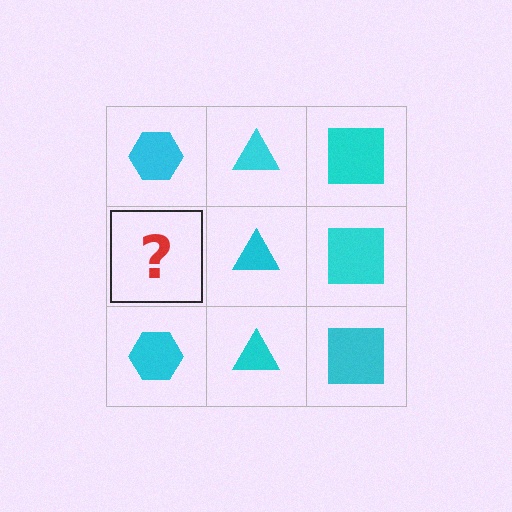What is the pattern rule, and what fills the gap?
The rule is that each column has a consistent shape. The gap should be filled with a cyan hexagon.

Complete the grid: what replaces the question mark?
The question mark should be replaced with a cyan hexagon.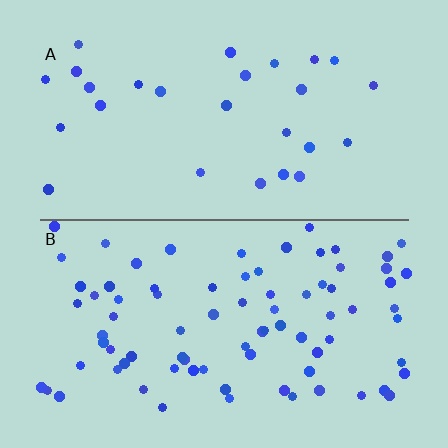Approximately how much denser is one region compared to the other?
Approximately 3.0× — region B over region A.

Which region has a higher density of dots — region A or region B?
B (the bottom).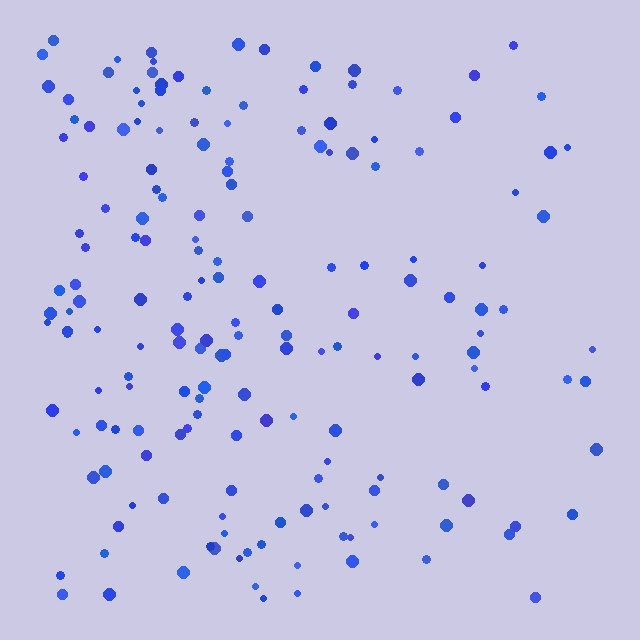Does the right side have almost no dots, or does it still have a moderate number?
Still a moderate number, just noticeably fewer than the left.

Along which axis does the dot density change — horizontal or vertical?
Horizontal.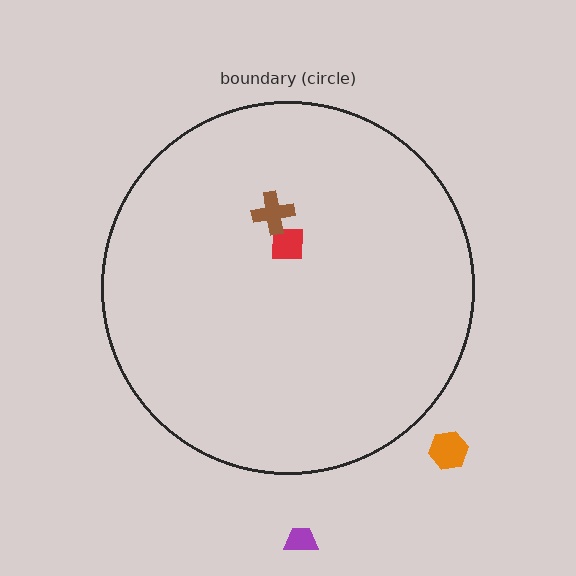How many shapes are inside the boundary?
2 inside, 2 outside.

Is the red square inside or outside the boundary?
Inside.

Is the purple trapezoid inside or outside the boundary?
Outside.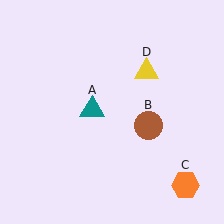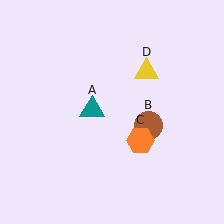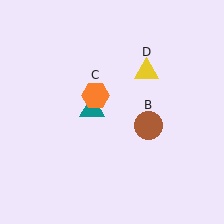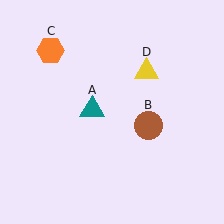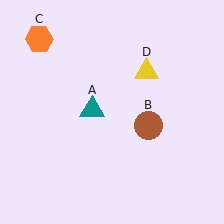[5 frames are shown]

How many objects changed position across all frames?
1 object changed position: orange hexagon (object C).